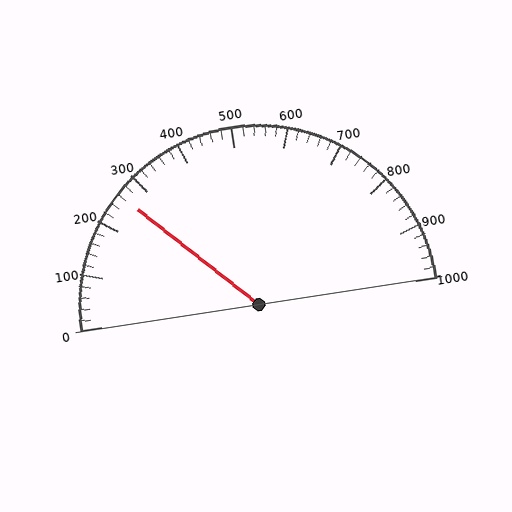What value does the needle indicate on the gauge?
The needle indicates approximately 260.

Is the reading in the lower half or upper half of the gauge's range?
The reading is in the lower half of the range (0 to 1000).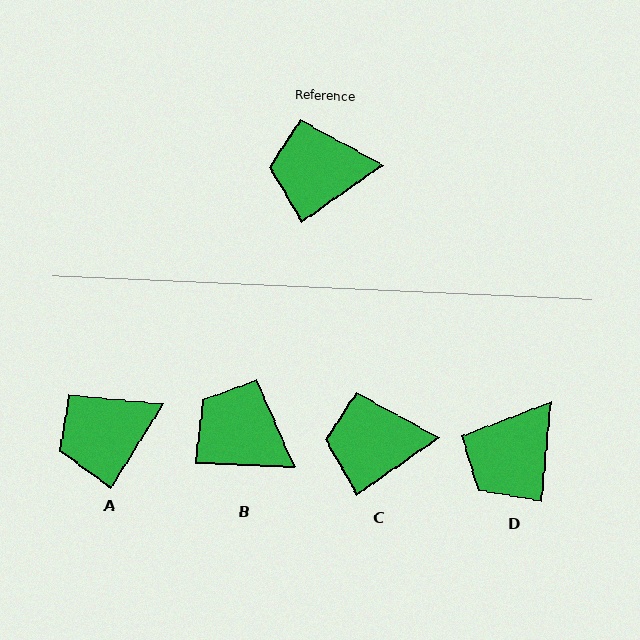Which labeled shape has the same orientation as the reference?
C.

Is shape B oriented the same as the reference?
No, it is off by about 37 degrees.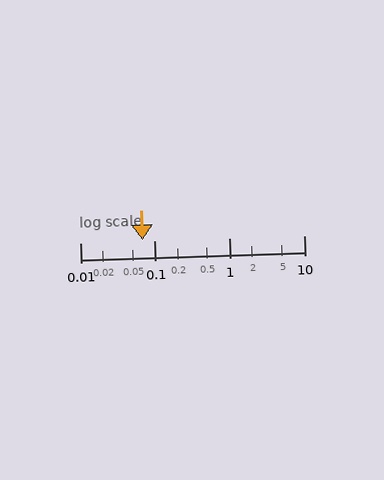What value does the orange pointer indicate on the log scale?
The pointer indicates approximately 0.069.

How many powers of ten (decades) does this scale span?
The scale spans 3 decades, from 0.01 to 10.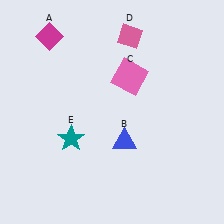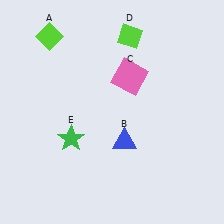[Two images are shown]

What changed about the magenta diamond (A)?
In Image 1, A is magenta. In Image 2, it changed to lime.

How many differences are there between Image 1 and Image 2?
There are 3 differences between the two images.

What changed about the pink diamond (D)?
In Image 1, D is pink. In Image 2, it changed to lime.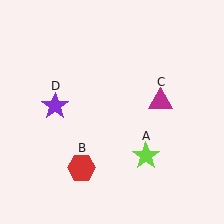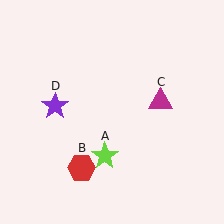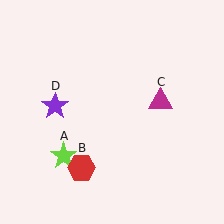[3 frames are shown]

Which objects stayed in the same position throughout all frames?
Red hexagon (object B) and magenta triangle (object C) and purple star (object D) remained stationary.